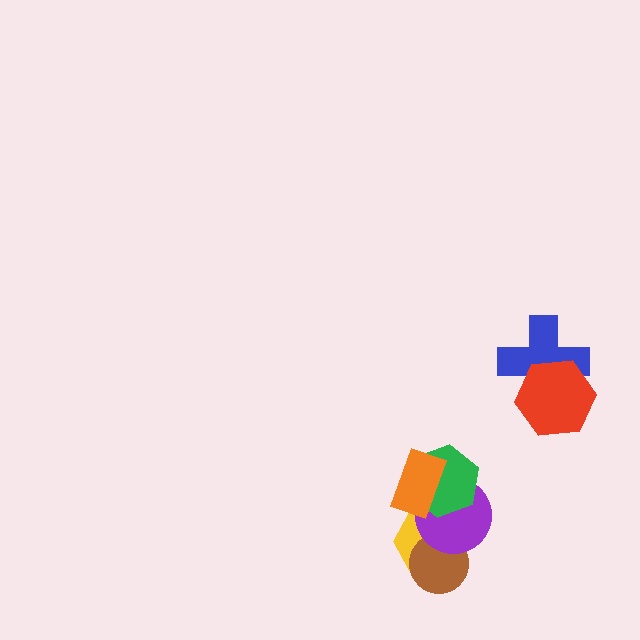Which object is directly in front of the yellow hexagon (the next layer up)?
The brown circle is directly in front of the yellow hexagon.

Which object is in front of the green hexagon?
The orange rectangle is in front of the green hexagon.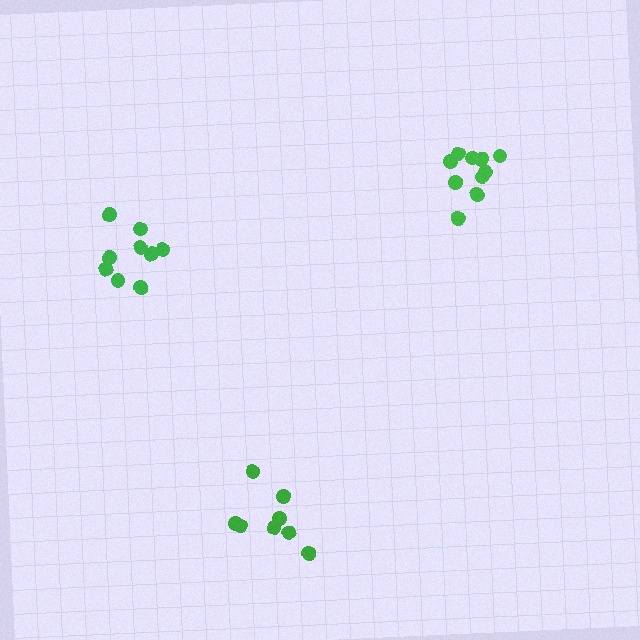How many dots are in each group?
Group 1: 9 dots, Group 2: 8 dots, Group 3: 10 dots (27 total).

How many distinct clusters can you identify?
There are 3 distinct clusters.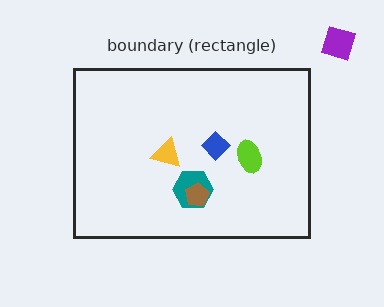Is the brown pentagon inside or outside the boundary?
Inside.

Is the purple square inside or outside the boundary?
Outside.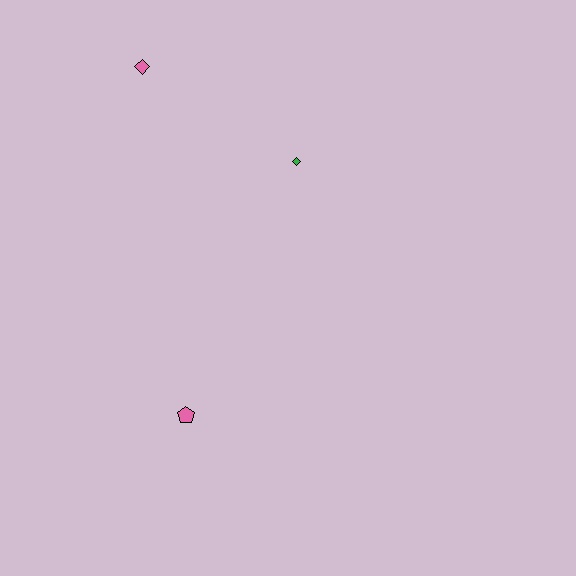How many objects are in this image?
There are 3 objects.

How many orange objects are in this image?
There are no orange objects.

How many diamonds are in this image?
There are 2 diamonds.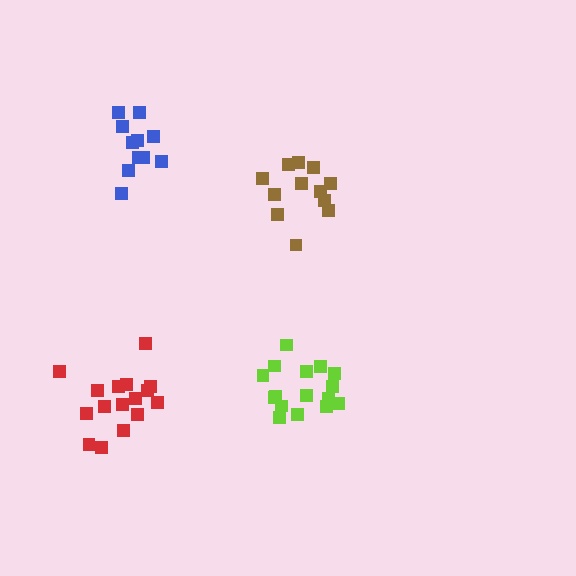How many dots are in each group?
Group 1: 12 dots, Group 2: 11 dots, Group 3: 16 dots, Group 4: 16 dots (55 total).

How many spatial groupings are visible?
There are 4 spatial groupings.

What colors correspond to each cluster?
The clusters are colored: brown, blue, lime, red.